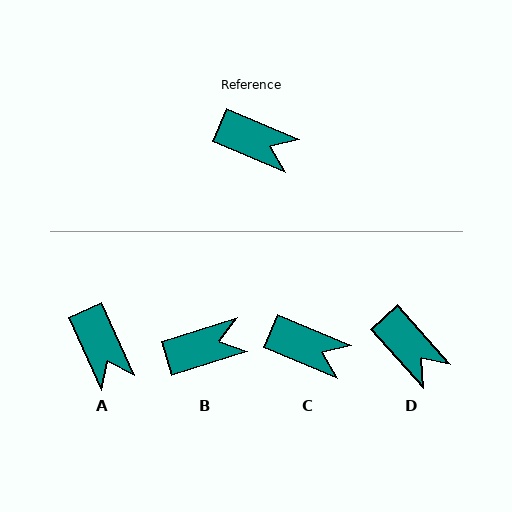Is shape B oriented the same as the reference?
No, it is off by about 41 degrees.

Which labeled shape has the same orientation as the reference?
C.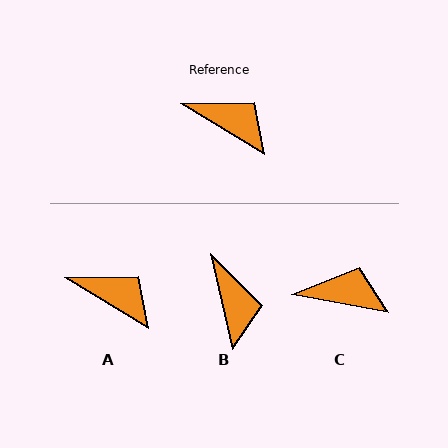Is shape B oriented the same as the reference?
No, it is off by about 46 degrees.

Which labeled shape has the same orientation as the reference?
A.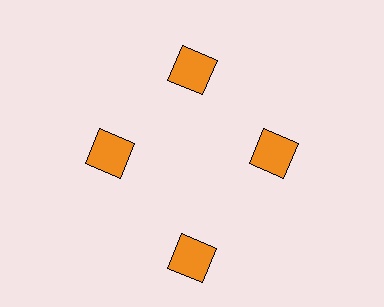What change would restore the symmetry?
The symmetry would be restored by moving it inward, back onto the ring so that all 4 squares sit at equal angles and equal distance from the center.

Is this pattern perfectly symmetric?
No. The 4 orange squares are arranged in a ring, but one element near the 6 o'clock position is pushed outward from the center, breaking the 4-fold rotational symmetry.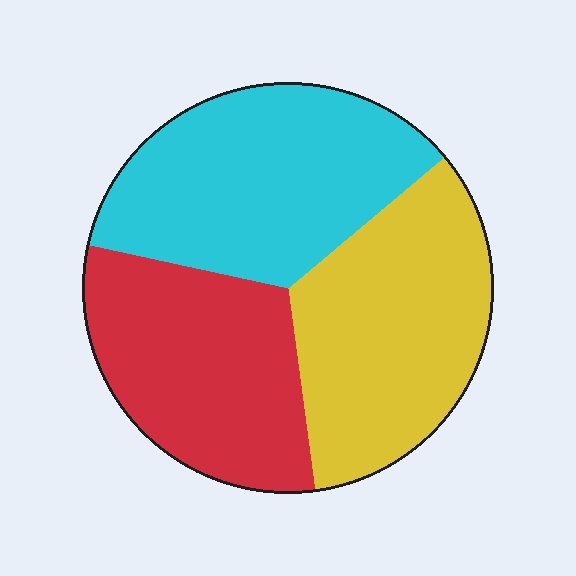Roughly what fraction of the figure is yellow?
Yellow takes up between a third and a half of the figure.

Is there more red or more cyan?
Cyan.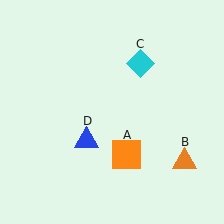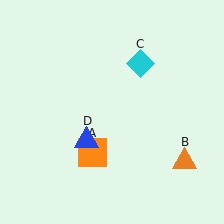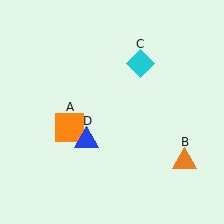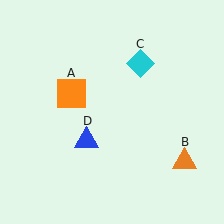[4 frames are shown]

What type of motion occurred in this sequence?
The orange square (object A) rotated clockwise around the center of the scene.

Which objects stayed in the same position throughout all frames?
Orange triangle (object B) and cyan diamond (object C) and blue triangle (object D) remained stationary.